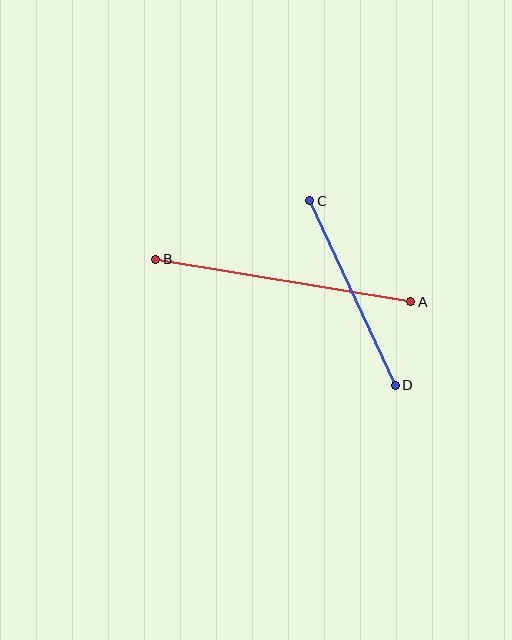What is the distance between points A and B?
The distance is approximately 258 pixels.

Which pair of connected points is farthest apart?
Points A and B are farthest apart.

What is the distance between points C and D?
The distance is approximately 203 pixels.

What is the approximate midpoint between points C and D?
The midpoint is at approximately (353, 293) pixels.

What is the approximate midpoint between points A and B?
The midpoint is at approximately (283, 281) pixels.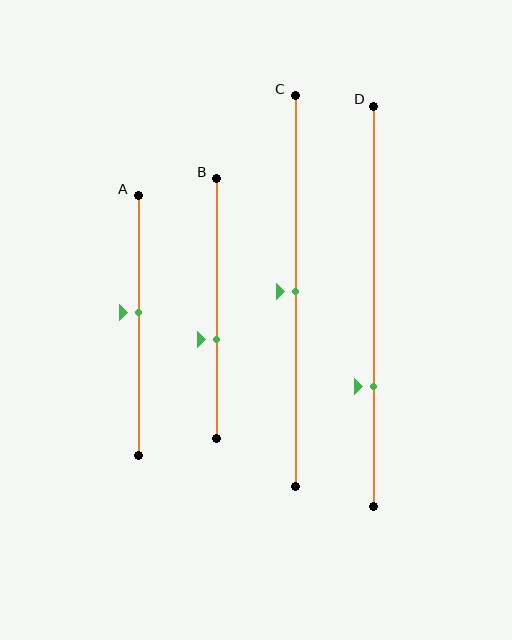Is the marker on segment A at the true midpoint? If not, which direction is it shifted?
No, the marker on segment A is shifted upward by about 5% of the segment length.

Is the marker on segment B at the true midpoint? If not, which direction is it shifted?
No, the marker on segment B is shifted downward by about 12% of the segment length.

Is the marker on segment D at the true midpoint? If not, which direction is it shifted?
No, the marker on segment D is shifted downward by about 20% of the segment length.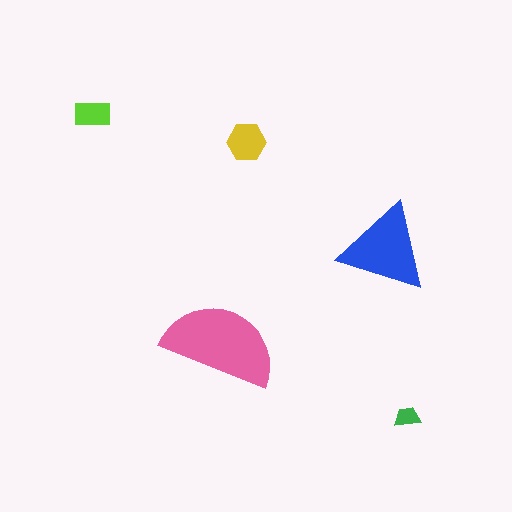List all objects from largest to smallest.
The pink semicircle, the blue triangle, the yellow hexagon, the lime rectangle, the green trapezoid.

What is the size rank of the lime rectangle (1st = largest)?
4th.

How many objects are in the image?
There are 5 objects in the image.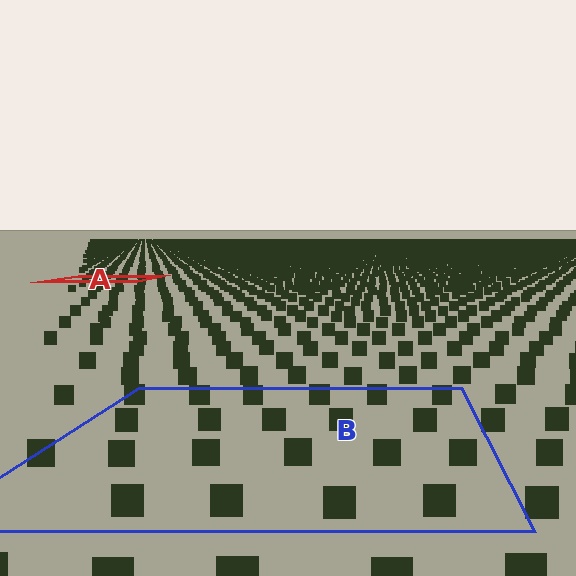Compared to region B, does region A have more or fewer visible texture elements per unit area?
Region A has more texture elements per unit area — they are packed more densely because it is farther away.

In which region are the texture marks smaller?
The texture marks are smaller in region A, because it is farther away.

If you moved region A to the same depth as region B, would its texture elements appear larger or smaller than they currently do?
They would appear larger. At a closer depth, the same texture elements are projected at a bigger on-screen size.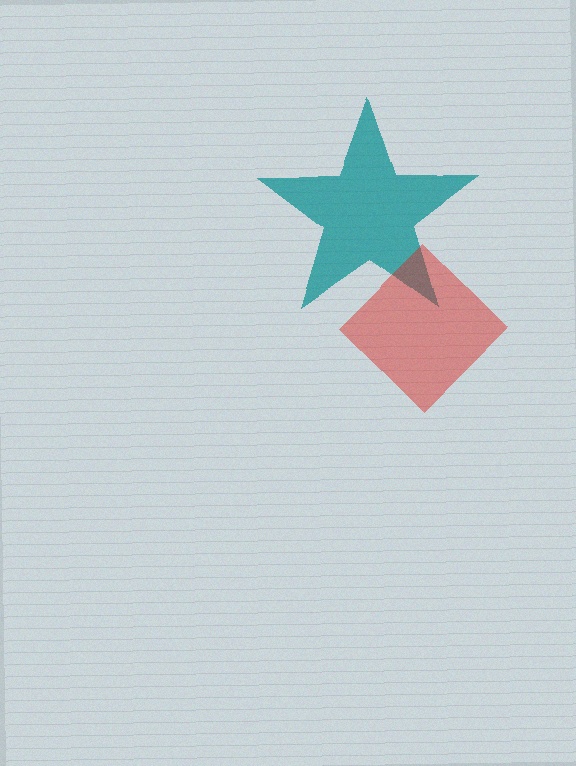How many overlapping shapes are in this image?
There are 2 overlapping shapes in the image.